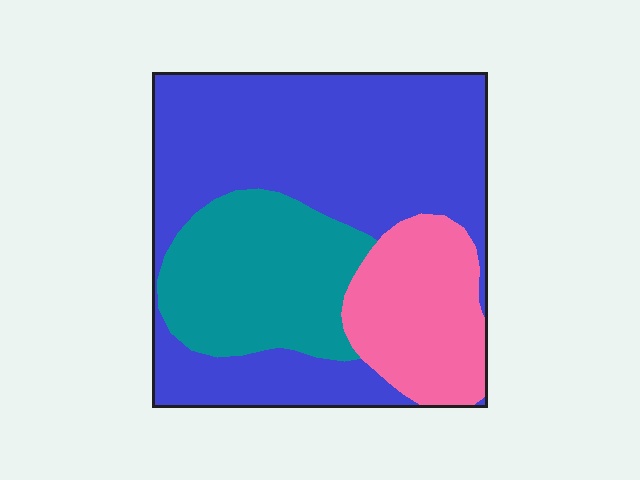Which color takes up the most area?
Blue, at roughly 55%.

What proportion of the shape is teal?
Teal covers around 25% of the shape.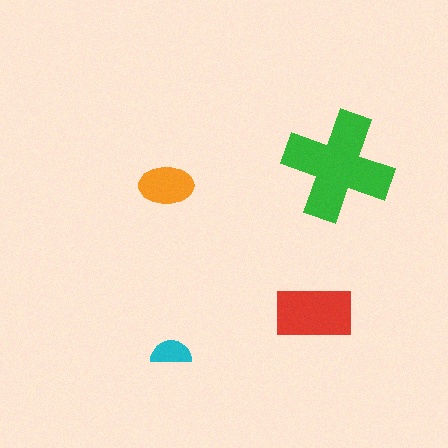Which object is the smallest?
The cyan semicircle.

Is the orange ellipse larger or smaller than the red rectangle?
Smaller.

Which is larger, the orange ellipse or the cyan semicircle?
The orange ellipse.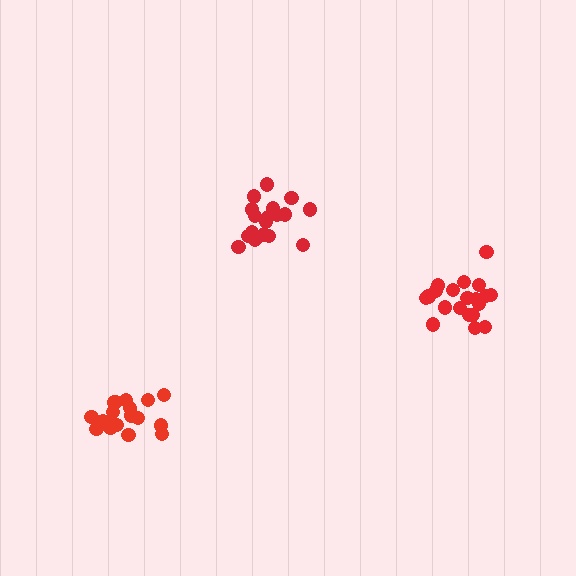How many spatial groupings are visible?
There are 3 spatial groupings.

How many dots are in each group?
Group 1: 20 dots, Group 2: 20 dots, Group 3: 18 dots (58 total).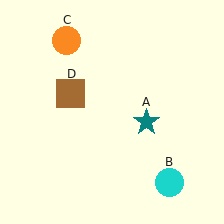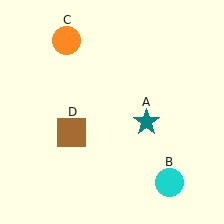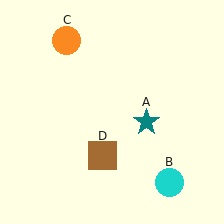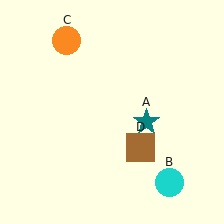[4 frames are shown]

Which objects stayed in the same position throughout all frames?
Teal star (object A) and cyan circle (object B) and orange circle (object C) remained stationary.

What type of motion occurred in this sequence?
The brown square (object D) rotated counterclockwise around the center of the scene.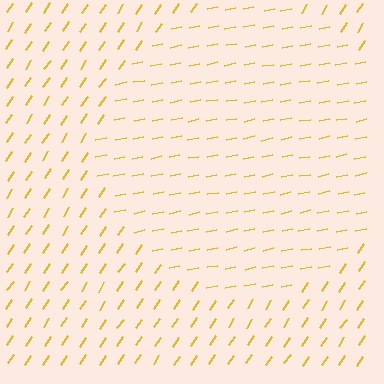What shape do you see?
I see a circle.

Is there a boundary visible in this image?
Yes, there is a texture boundary formed by a change in line orientation.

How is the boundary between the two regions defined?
The boundary is defined purely by a change in line orientation (approximately 45 degrees difference). All lines are the same color and thickness.